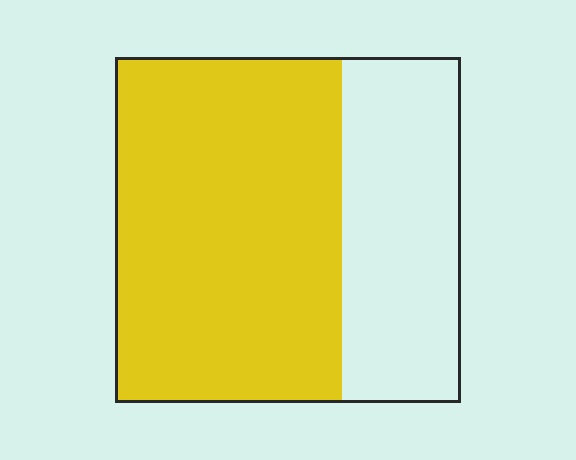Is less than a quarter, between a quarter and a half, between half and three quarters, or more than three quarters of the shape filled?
Between half and three quarters.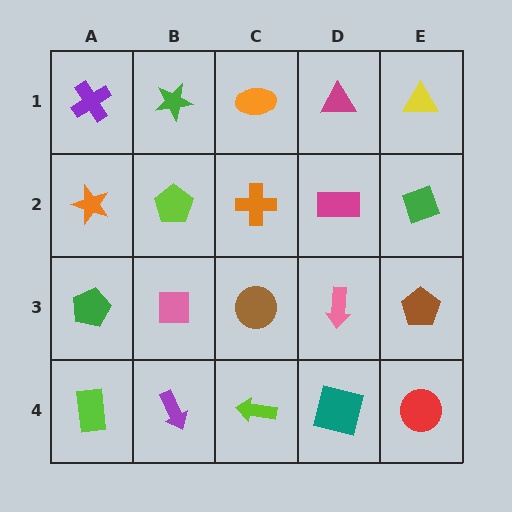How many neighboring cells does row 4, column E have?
2.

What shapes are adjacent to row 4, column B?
A pink square (row 3, column B), a lime rectangle (row 4, column A), a lime arrow (row 4, column C).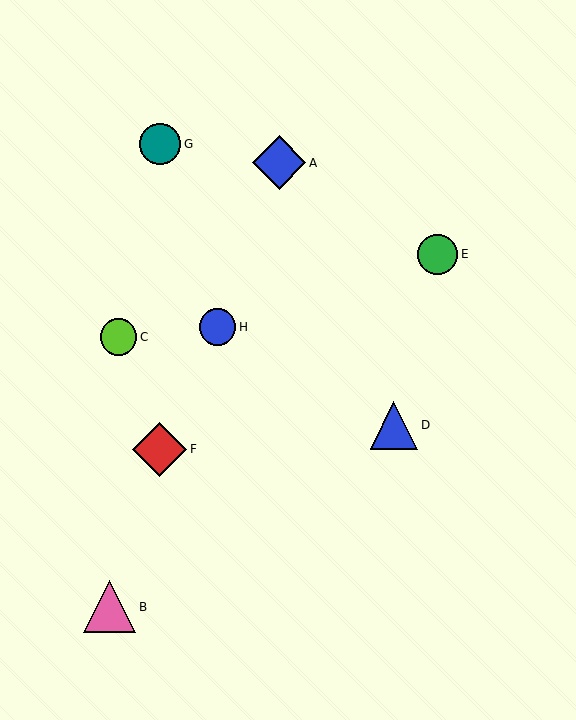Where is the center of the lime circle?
The center of the lime circle is at (119, 337).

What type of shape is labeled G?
Shape G is a teal circle.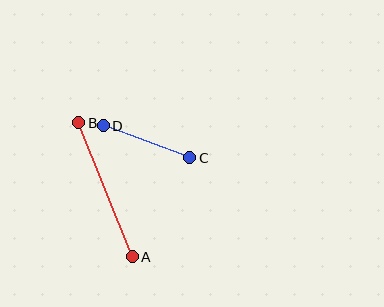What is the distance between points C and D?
The distance is approximately 92 pixels.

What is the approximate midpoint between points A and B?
The midpoint is at approximately (105, 190) pixels.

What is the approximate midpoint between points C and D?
The midpoint is at approximately (146, 142) pixels.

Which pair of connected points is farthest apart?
Points A and B are farthest apart.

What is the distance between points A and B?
The distance is approximately 144 pixels.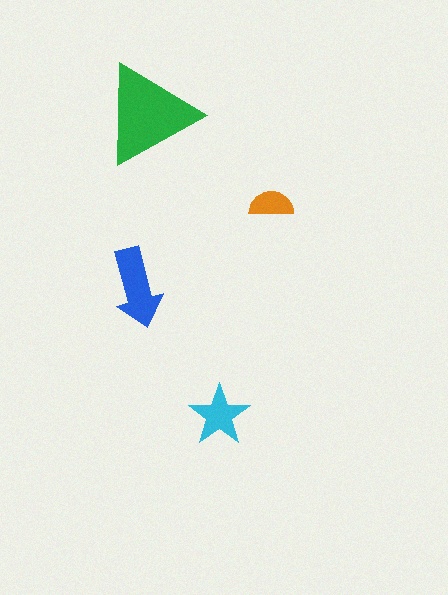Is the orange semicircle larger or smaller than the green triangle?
Smaller.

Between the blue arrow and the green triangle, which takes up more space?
The green triangle.